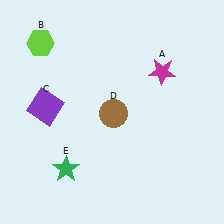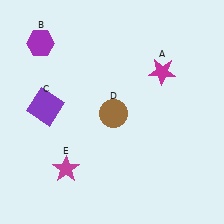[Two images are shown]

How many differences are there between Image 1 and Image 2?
There are 2 differences between the two images.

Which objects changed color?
B changed from lime to purple. E changed from green to magenta.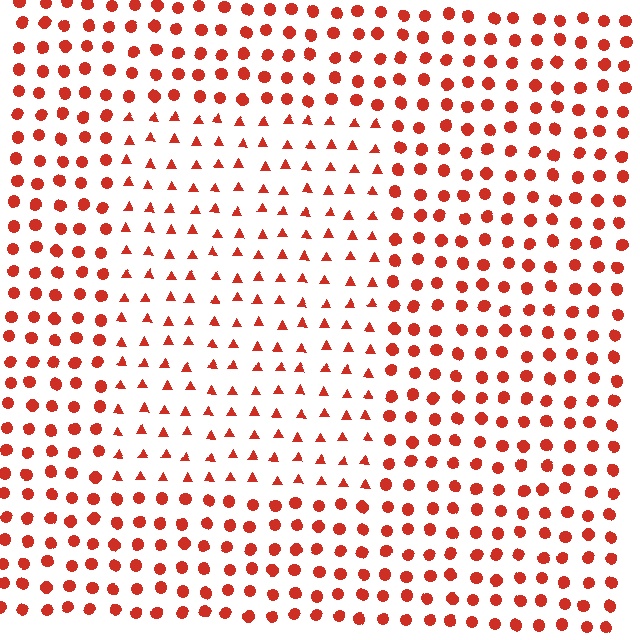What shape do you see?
I see a rectangle.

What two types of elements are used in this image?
The image uses triangles inside the rectangle region and circles outside it.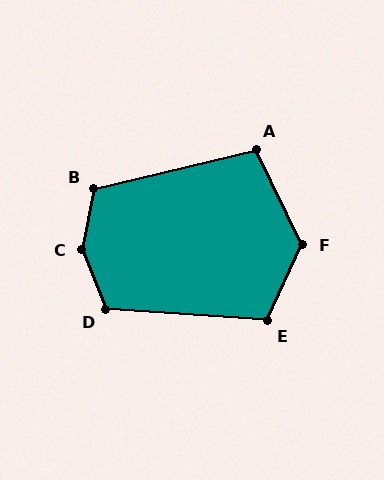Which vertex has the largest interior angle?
C, at approximately 147 degrees.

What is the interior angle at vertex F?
Approximately 129 degrees (obtuse).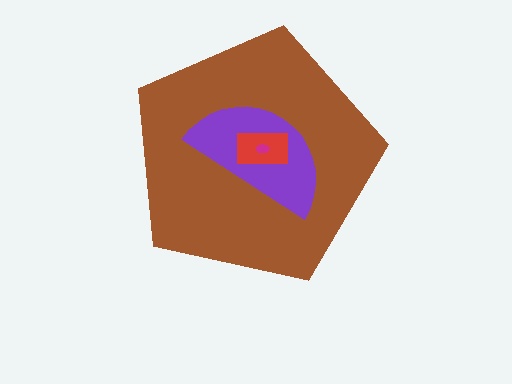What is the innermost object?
The magenta ellipse.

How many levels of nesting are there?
4.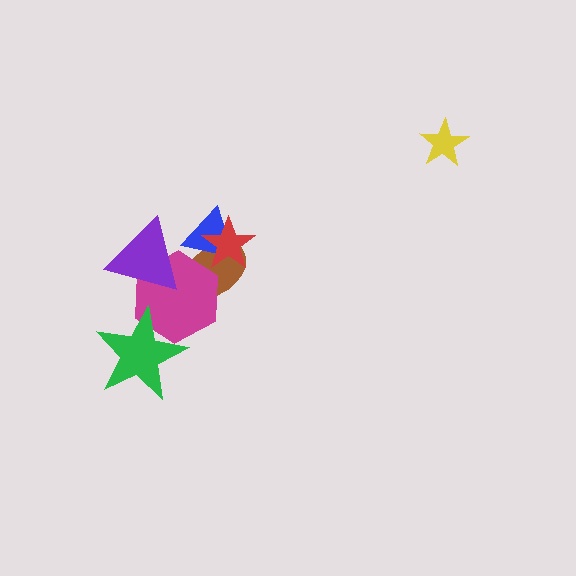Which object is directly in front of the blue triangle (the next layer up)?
The red star is directly in front of the blue triangle.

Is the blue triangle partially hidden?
Yes, it is partially covered by another shape.